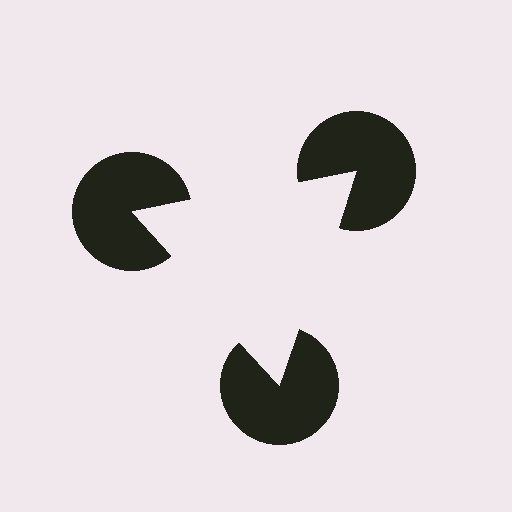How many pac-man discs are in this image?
There are 3 — one at each vertex of the illusory triangle.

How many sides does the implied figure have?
3 sides.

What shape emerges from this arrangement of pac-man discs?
An illusory triangle — its edges are inferred from the aligned wedge cuts in the pac-man discs, not physically drawn.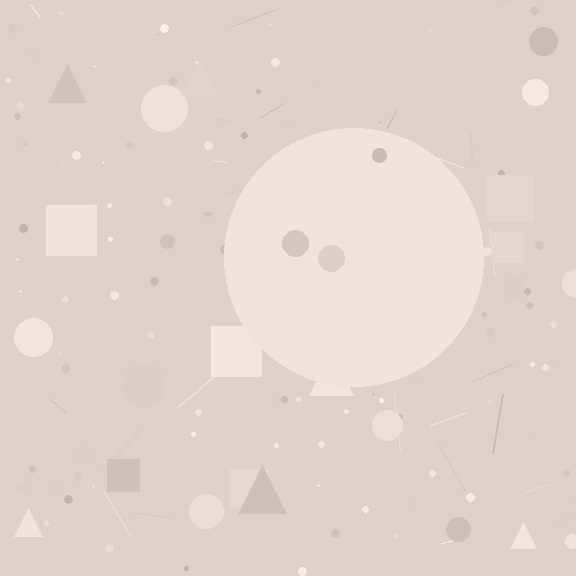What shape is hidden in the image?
A circle is hidden in the image.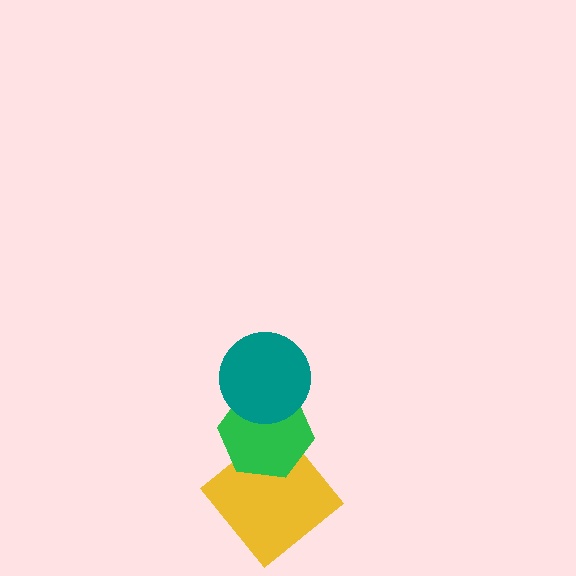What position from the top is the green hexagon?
The green hexagon is 2nd from the top.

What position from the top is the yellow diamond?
The yellow diamond is 3rd from the top.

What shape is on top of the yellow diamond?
The green hexagon is on top of the yellow diamond.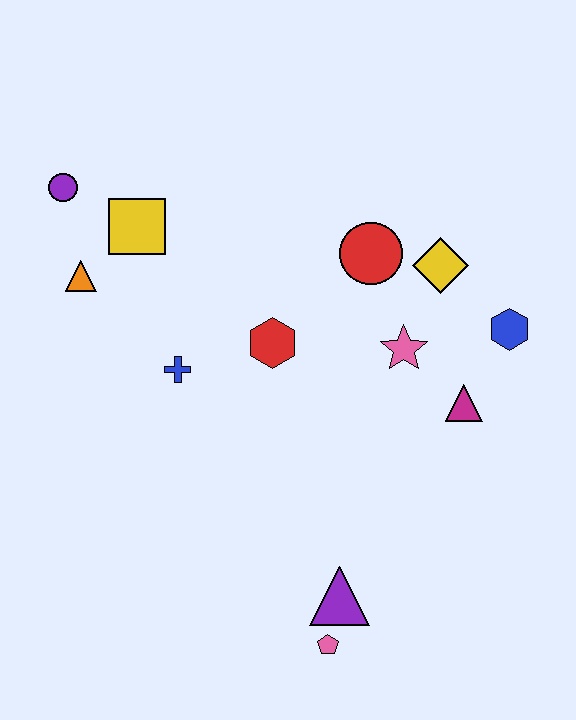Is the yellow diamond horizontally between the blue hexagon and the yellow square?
Yes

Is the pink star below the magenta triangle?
No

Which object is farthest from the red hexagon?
The pink pentagon is farthest from the red hexagon.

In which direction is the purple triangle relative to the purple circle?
The purple triangle is below the purple circle.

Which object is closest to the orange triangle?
The yellow square is closest to the orange triangle.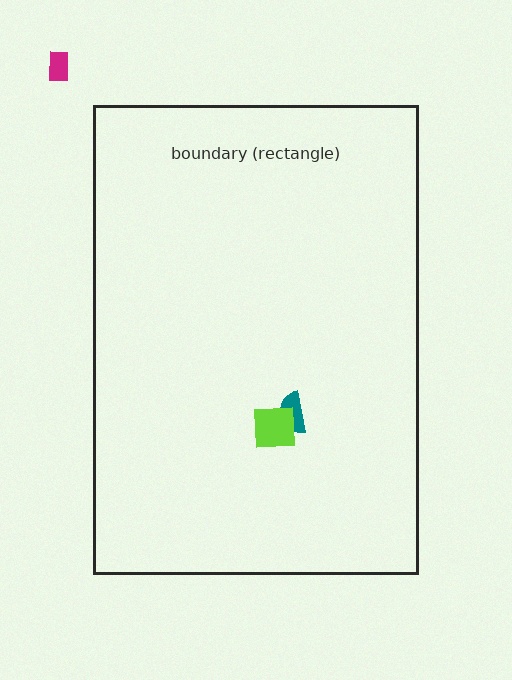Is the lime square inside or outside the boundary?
Inside.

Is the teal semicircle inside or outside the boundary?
Inside.